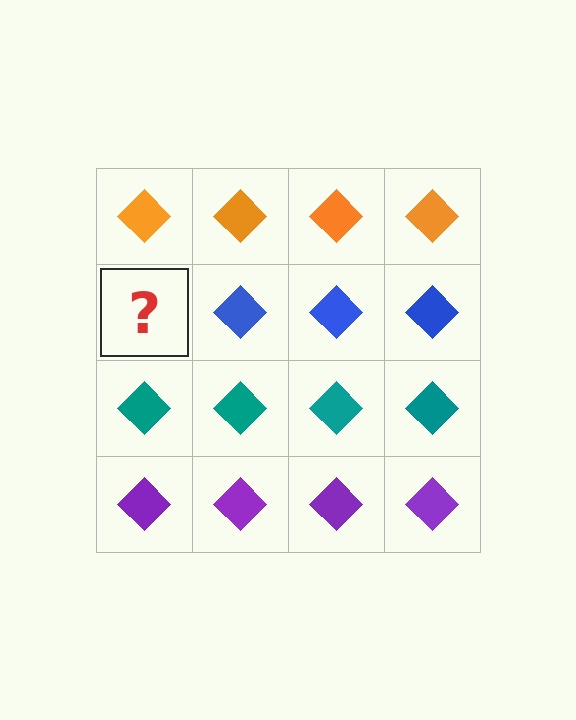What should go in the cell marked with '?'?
The missing cell should contain a blue diamond.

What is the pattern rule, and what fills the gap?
The rule is that each row has a consistent color. The gap should be filled with a blue diamond.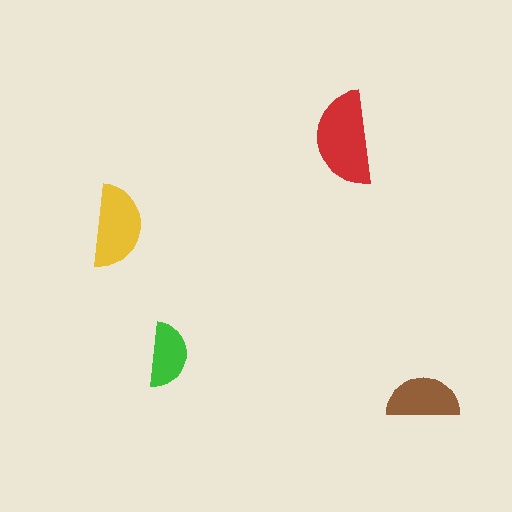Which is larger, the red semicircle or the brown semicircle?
The red one.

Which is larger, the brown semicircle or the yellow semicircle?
The yellow one.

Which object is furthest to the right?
The brown semicircle is rightmost.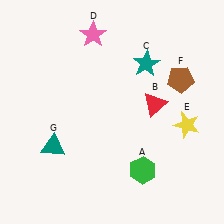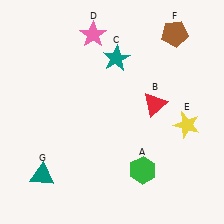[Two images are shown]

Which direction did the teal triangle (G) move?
The teal triangle (G) moved down.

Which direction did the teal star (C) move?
The teal star (C) moved left.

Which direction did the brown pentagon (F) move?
The brown pentagon (F) moved up.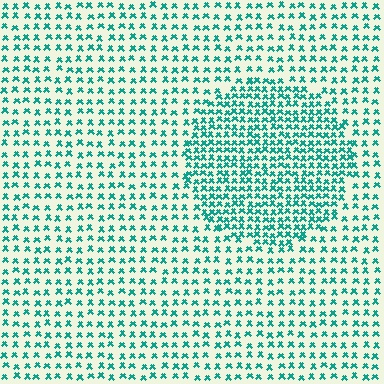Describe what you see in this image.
The image contains small teal elements arranged at two different densities. A circle-shaped region is visible where the elements are more densely packed than the surrounding area.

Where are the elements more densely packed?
The elements are more densely packed inside the circle boundary.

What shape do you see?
I see a circle.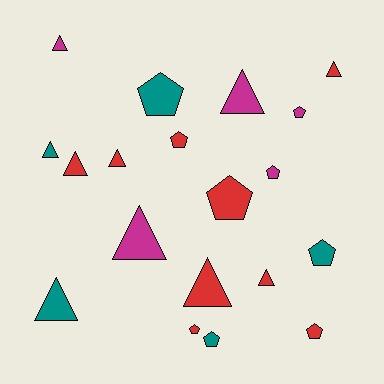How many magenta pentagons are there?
There are 2 magenta pentagons.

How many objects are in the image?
There are 19 objects.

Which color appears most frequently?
Red, with 9 objects.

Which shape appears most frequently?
Triangle, with 10 objects.